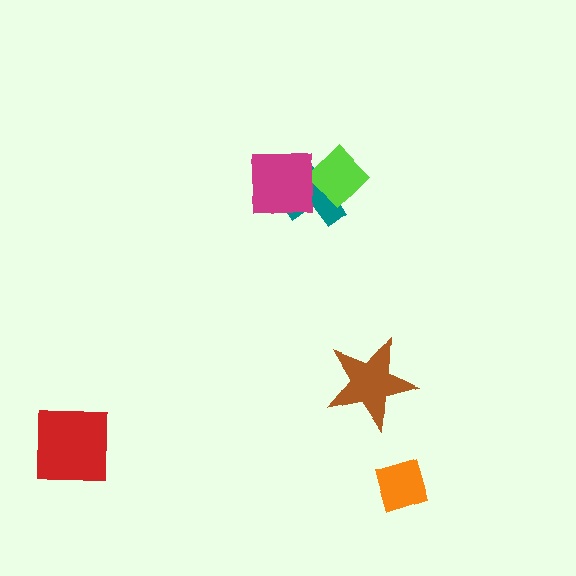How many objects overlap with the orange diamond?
0 objects overlap with the orange diamond.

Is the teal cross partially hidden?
Yes, it is partially covered by another shape.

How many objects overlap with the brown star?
0 objects overlap with the brown star.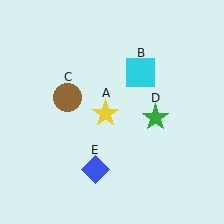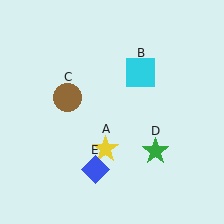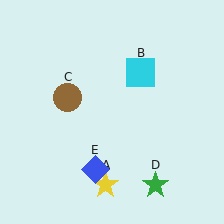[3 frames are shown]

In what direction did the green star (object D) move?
The green star (object D) moved down.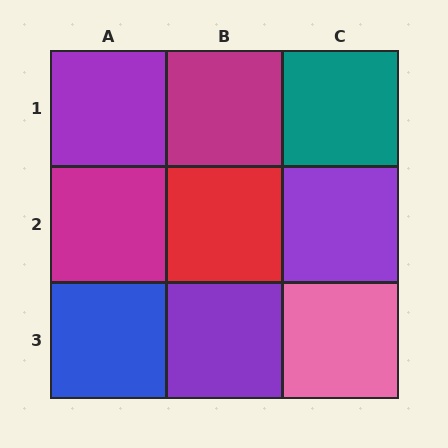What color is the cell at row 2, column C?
Purple.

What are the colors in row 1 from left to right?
Purple, magenta, teal.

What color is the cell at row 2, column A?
Magenta.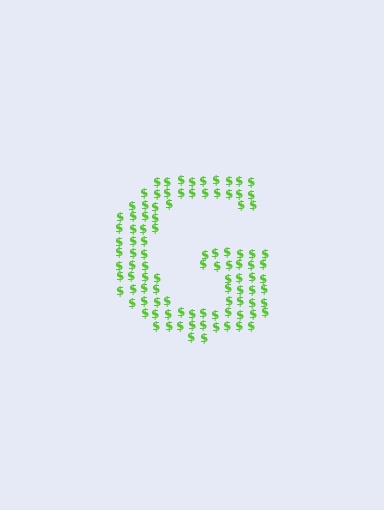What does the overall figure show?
The overall figure shows the letter G.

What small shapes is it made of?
It is made of small dollar signs.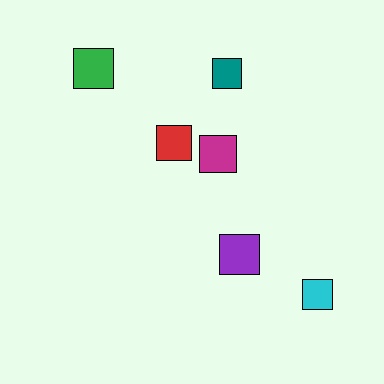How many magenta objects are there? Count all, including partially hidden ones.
There is 1 magenta object.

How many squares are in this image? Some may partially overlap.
There are 6 squares.